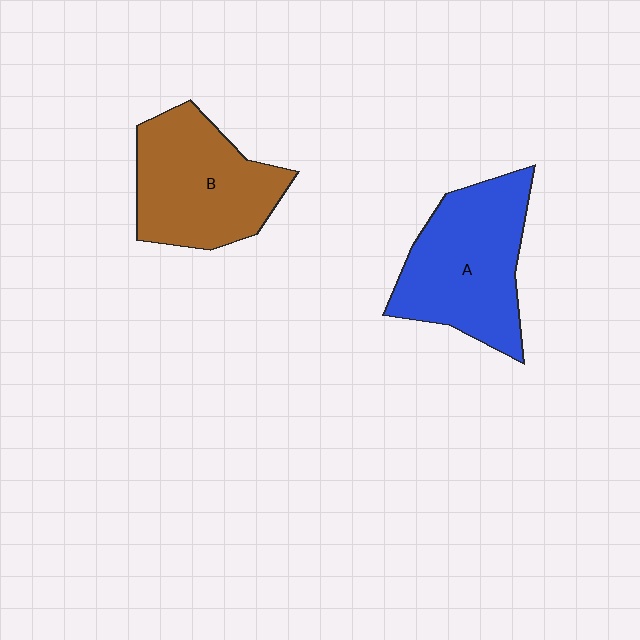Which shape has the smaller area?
Shape B (brown).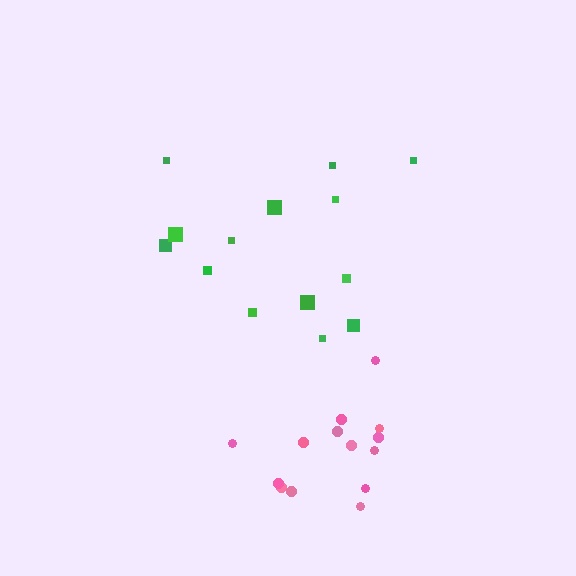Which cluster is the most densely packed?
Pink.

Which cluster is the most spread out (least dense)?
Green.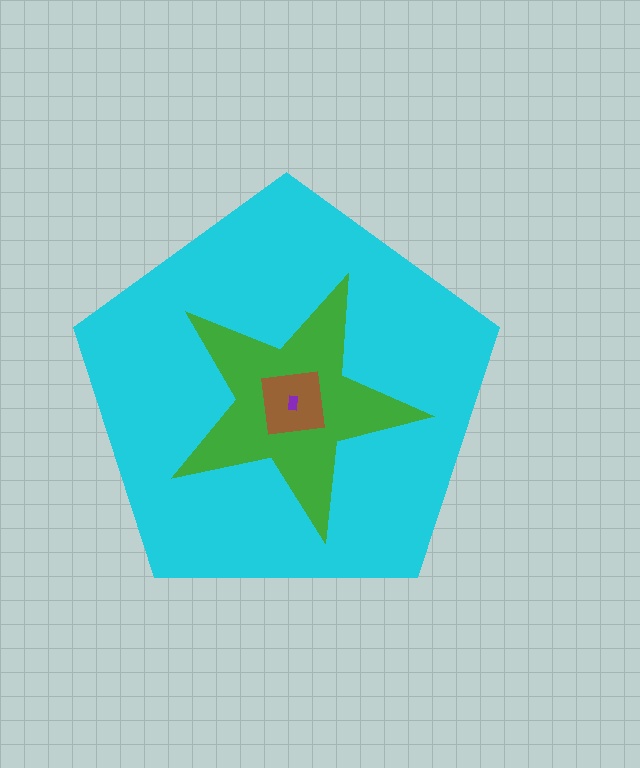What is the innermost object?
The purple rectangle.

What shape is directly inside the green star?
The brown square.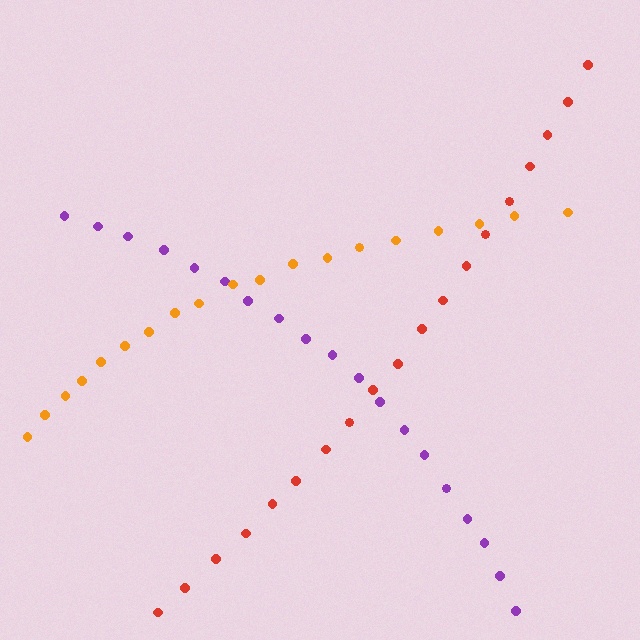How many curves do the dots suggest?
There are 3 distinct paths.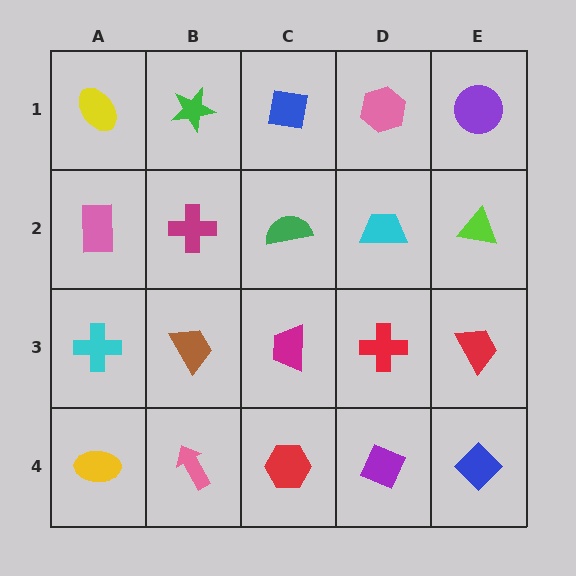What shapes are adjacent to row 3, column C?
A green semicircle (row 2, column C), a red hexagon (row 4, column C), a brown trapezoid (row 3, column B), a red cross (row 3, column D).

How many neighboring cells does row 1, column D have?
3.